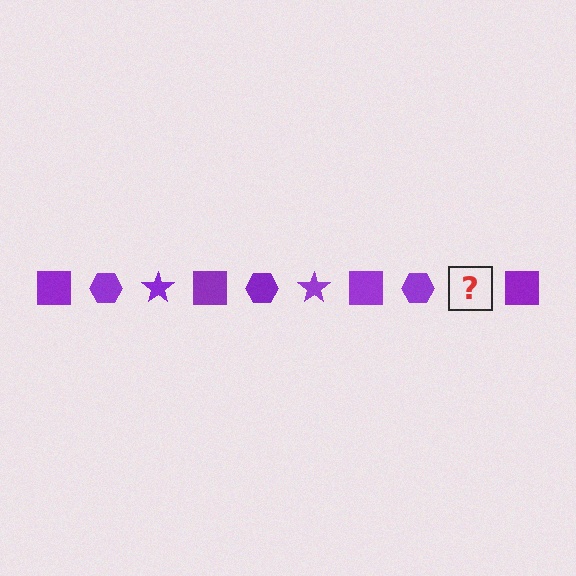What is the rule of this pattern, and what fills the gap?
The rule is that the pattern cycles through square, hexagon, star shapes in purple. The gap should be filled with a purple star.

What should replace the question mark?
The question mark should be replaced with a purple star.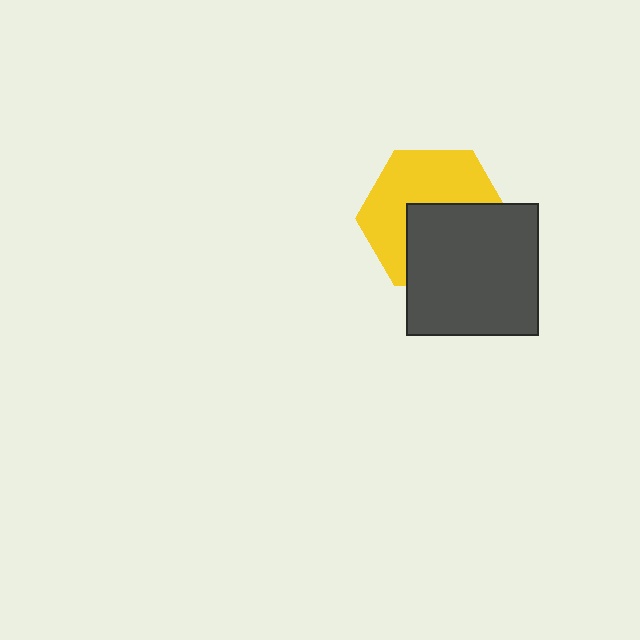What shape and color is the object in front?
The object in front is a dark gray square.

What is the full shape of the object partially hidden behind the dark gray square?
The partially hidden object is a yellow hexagon.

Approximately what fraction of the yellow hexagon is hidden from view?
Roughly 46% of the yellow hexagon is hidden behind the dark gray square.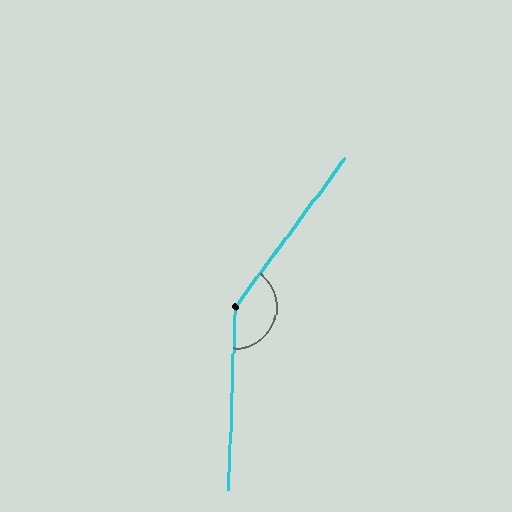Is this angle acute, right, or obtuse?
It is obtuse.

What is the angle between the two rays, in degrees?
Approximately 146 degrees.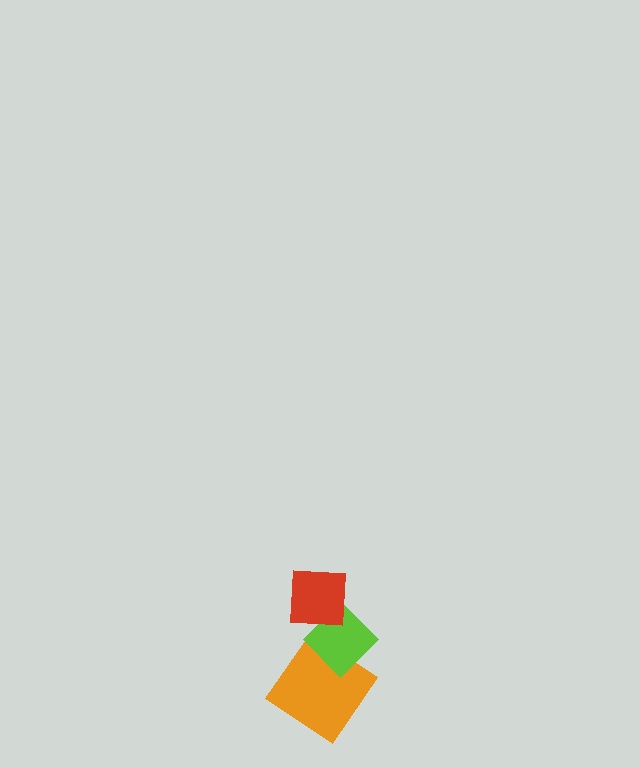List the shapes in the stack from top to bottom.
From top to bottom: the red square, the lime diamond, the orange diamond.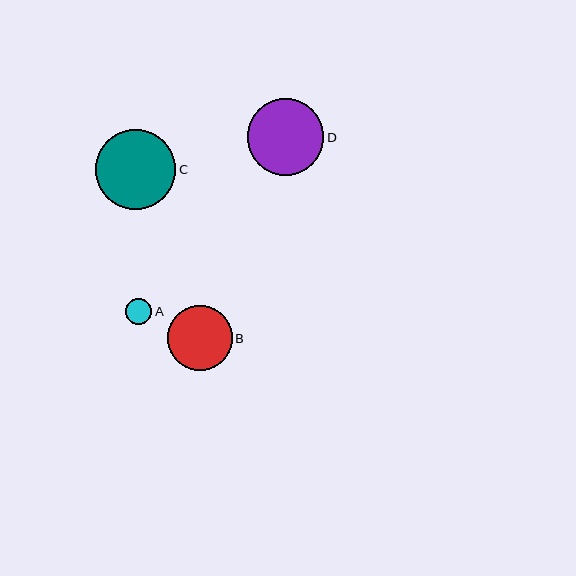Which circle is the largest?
Circle C is the largest with a size of approximately 80 pixels.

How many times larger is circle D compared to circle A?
Circle D is approximately 2.9 times the size of circle A.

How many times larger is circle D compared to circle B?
Circle D is approximately 1.2 times the size of circle B.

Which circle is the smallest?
Circle A is the smallest with a size of approximately 26 pixels.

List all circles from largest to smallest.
From largest to smallest: C, D, B, A.